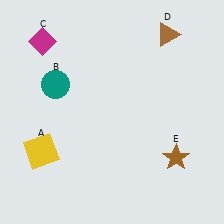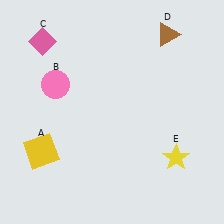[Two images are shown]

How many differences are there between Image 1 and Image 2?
There are 3 differences between the two images.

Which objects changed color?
B changed from teal to pink. C changed from magenta to pink. E changed from brown to yellow.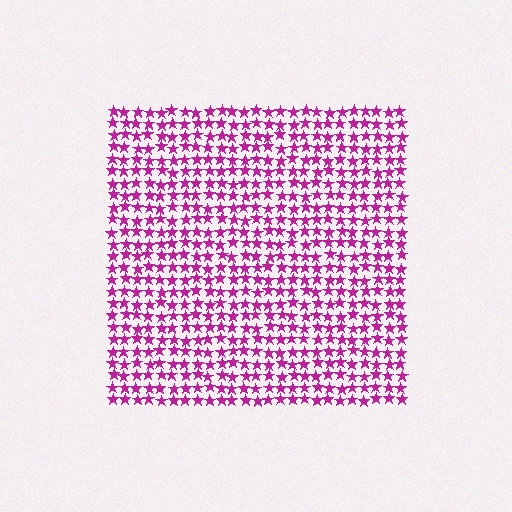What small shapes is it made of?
It is made of small stars.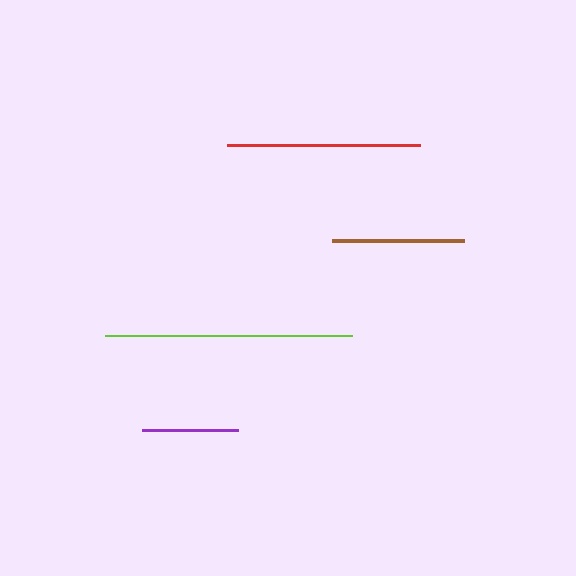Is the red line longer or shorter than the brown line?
The red line is longer than the brown line.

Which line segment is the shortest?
The purple line is the shortest at approximately 96 pixels.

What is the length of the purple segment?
The purple segment is approximately 96 pixels long.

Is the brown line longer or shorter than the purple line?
The brown line is longer than the purple line.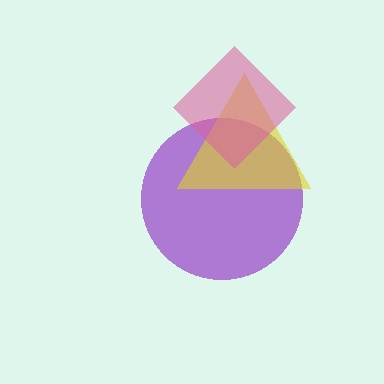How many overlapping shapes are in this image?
There are 3 overlapping shapes in the image.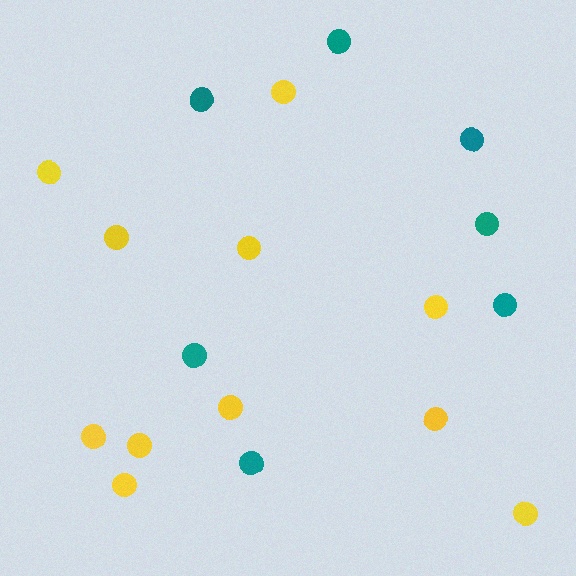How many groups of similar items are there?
There are 2 groups: one group of teal circles (7) and one group of yellow circles (11).